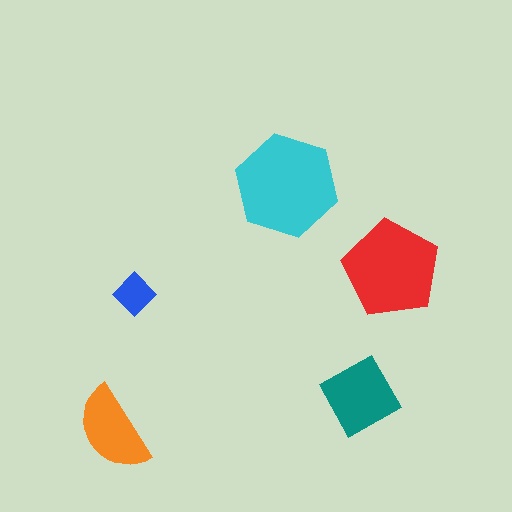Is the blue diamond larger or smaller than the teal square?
Smaller.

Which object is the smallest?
The blue diamond.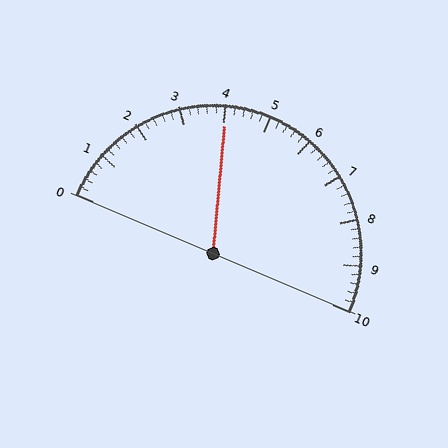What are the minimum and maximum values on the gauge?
The gauge ranges from 0 to 10.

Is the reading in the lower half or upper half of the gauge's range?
The reading is in the lower half of the range (0 to 10).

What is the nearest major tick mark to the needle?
The nearest major tick mark is 4.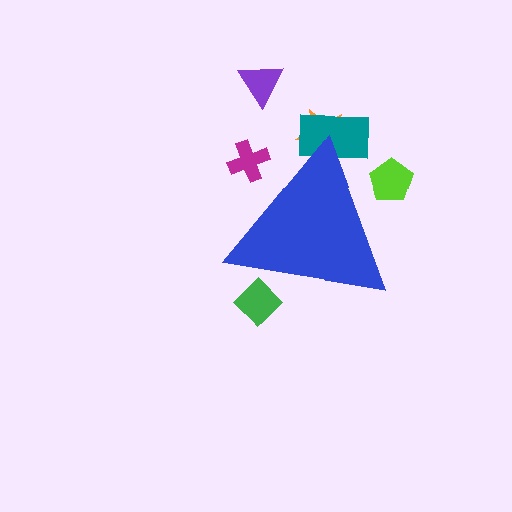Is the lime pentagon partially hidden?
Yes, the lime pentagon is partially hidden behind the blue triangle.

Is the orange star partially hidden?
Yes, the orange star is partially hidden behind the blue triangle.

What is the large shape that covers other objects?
A blue triangle.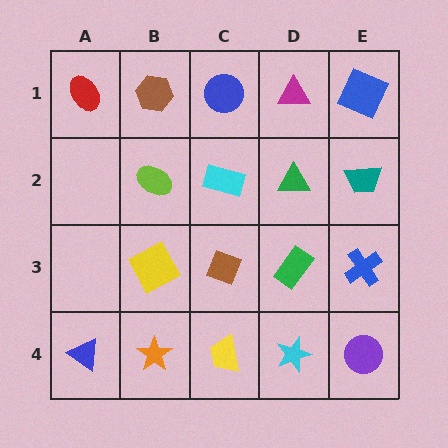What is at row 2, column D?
A green triangle.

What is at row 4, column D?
A cyan star.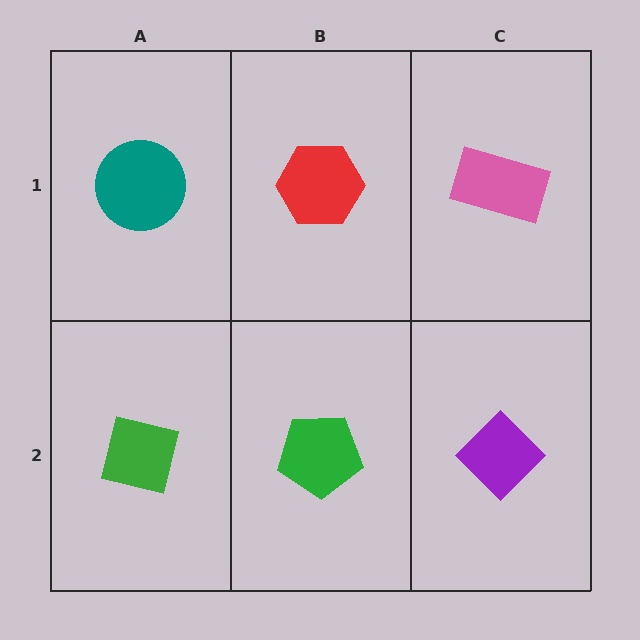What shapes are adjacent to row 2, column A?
A teal circle (row 1, column A), a green pentagon (row 2, column B).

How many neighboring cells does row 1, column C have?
2.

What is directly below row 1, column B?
A green pentagon.